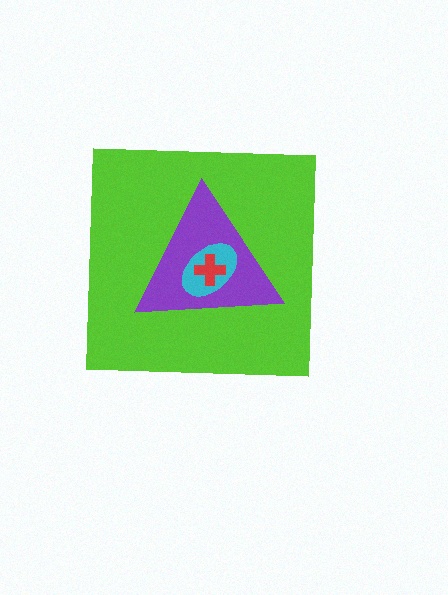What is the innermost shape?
The red cross.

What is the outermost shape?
The lime square.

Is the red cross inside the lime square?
Yes.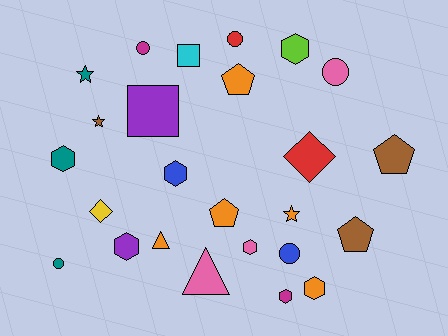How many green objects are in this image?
There are no green objects.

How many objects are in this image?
There are 25 objects.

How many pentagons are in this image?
There are 4 pentagons.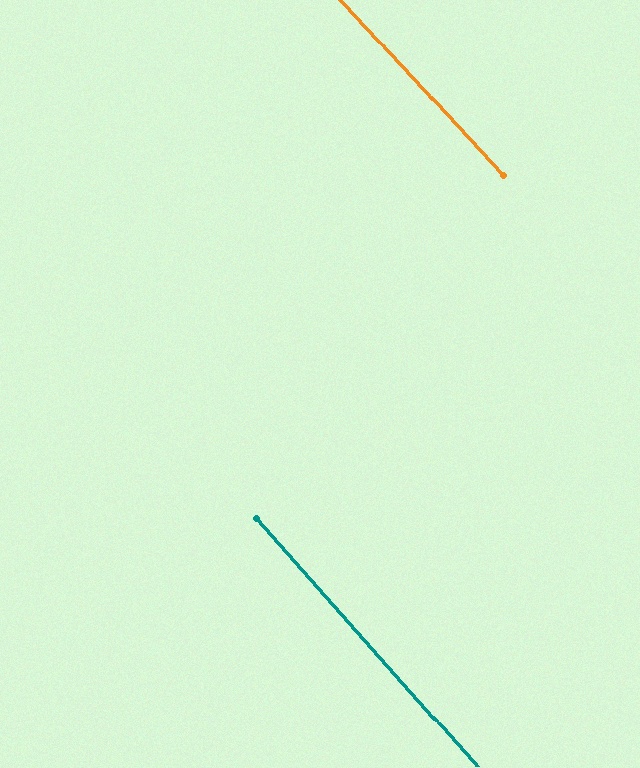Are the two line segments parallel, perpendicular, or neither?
Parallel — their directions differ by only 0.8°.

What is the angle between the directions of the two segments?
Approximately 1 degree.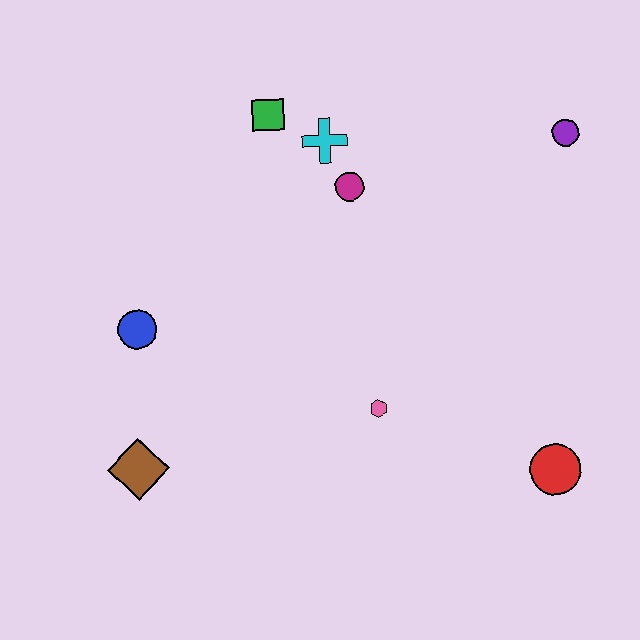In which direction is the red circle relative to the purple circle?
The red circle is below the purple circle.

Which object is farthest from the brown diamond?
The purple circle is farthest from the brown diamond.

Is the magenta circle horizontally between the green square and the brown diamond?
No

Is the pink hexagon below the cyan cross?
Yes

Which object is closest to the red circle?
The pink hexagon is closest to the red circle.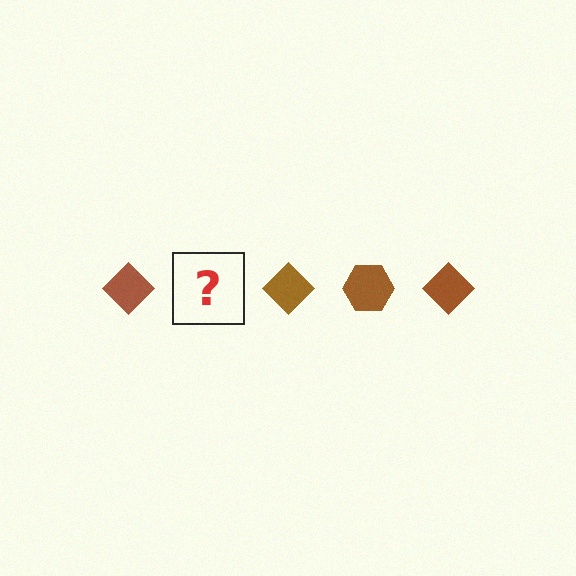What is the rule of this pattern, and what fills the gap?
The rule is that the pattern cycles through diamond, hexagon shapes in brown. The gap should be filled with a brown hexagon.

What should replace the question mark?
The question mark should be replaced with a brown hexagon.